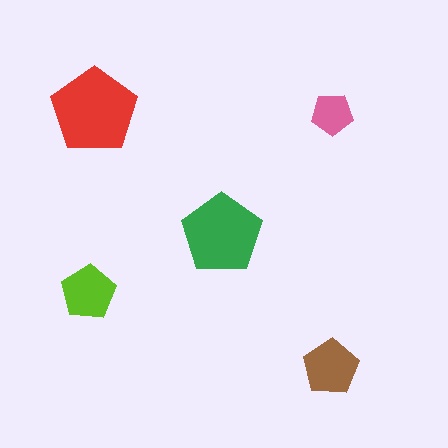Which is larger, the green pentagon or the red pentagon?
The red one.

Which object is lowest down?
The brown pentagon is bottommost.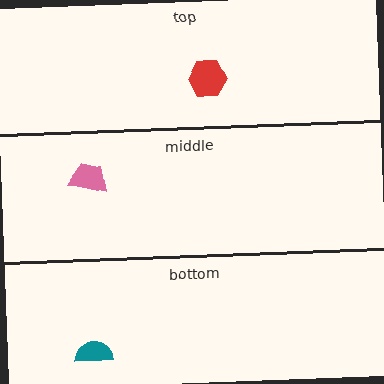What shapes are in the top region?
The red hexagon.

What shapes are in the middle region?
The pink trapezoid.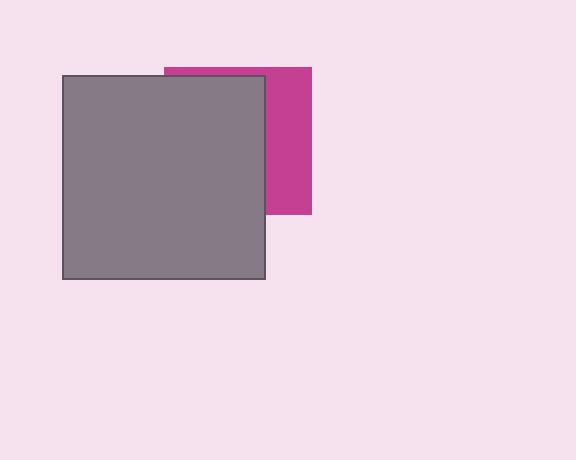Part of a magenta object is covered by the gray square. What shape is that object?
It is a square.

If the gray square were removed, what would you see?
You would see the complete magenta square.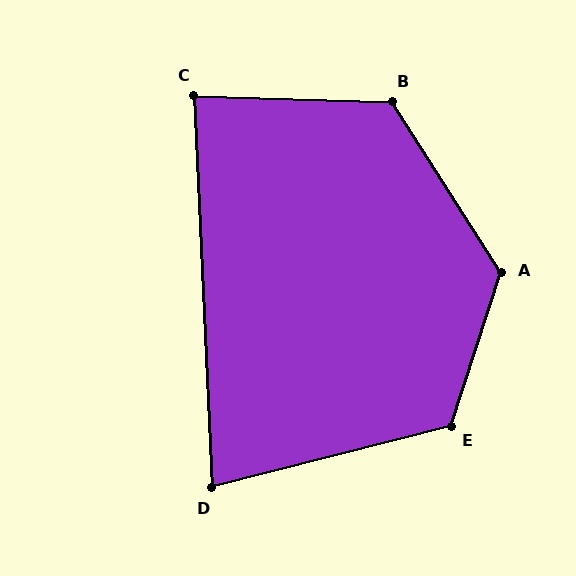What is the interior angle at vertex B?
Approximately 124 degrees (obtuse).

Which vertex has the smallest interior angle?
D, at approximately 78 degrees.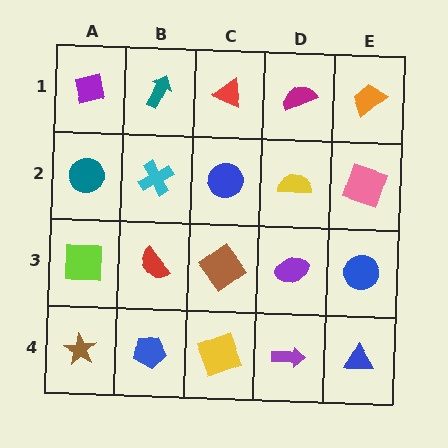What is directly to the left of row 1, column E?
A magenta semicircle.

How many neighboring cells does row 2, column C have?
4.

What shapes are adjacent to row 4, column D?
A purple ellipse (row 3, column D), a yellow square (row 4, column C), a blue triangle (row 4, column E).